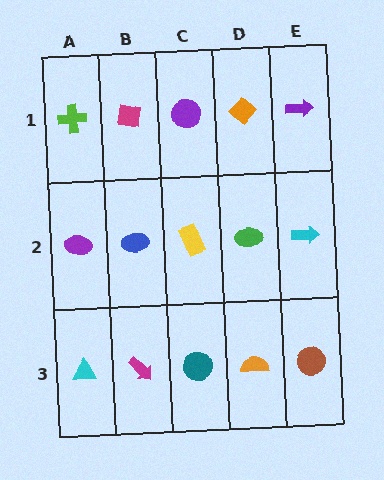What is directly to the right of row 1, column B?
A purple circle.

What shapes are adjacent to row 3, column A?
A purple ellipse (row 2, column A), a magenta arrow (row 3, column B).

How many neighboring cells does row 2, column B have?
4.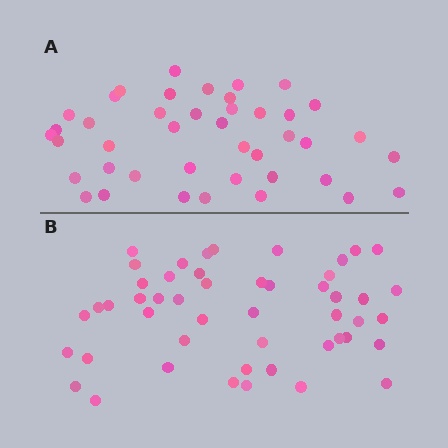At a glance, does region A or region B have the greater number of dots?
Region B (the bottom region) has more dots.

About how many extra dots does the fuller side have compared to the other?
Region B has roughly 8 or so more dots than region A.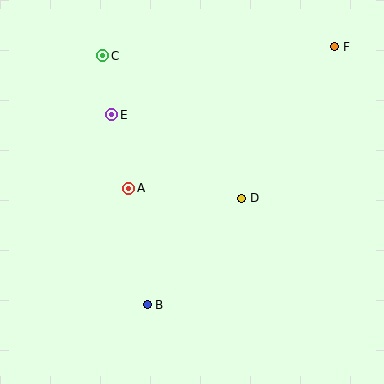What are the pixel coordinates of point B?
Point B is at (147, 305).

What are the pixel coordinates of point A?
Point A is at (129, 188).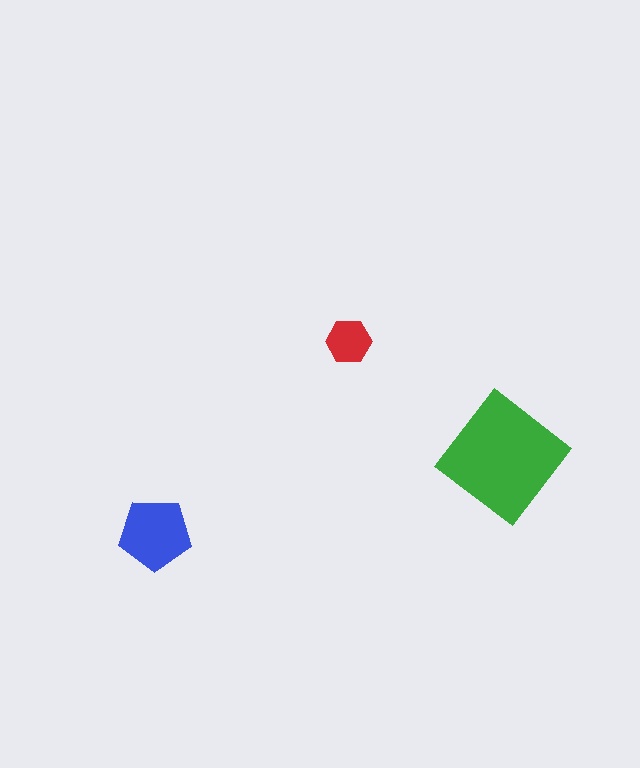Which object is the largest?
The green diamond.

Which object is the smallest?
The red hexagon.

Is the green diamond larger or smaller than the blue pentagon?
Larger.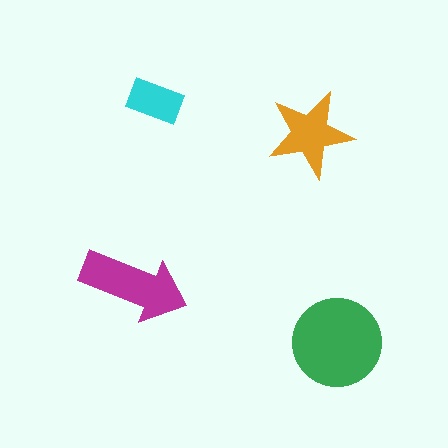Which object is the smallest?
The cyan rectangle.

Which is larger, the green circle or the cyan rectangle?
The green circle.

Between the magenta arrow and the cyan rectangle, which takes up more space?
The magenta arrow.